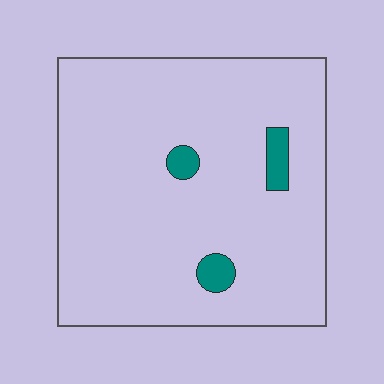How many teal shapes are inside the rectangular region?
3.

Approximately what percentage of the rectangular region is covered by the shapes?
Approximately 5%.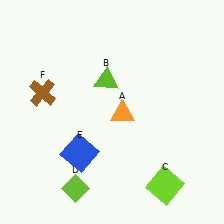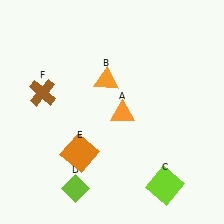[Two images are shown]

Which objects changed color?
B changed from lime to orange. E changed from blue to orange.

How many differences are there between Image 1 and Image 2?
There are 2 differences between the two images.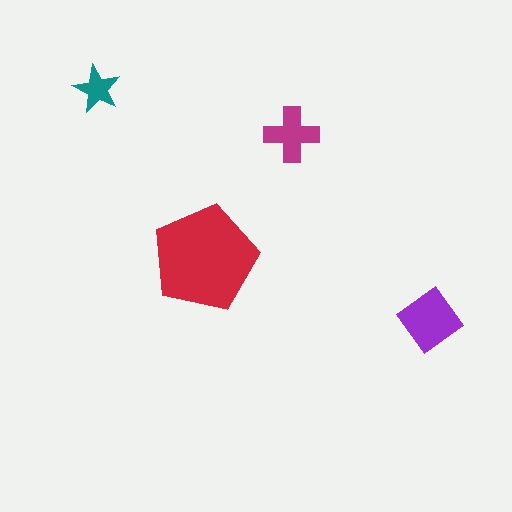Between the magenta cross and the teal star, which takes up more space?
The magenta cross.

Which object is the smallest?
The teal star.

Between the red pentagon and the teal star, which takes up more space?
The red pentagon.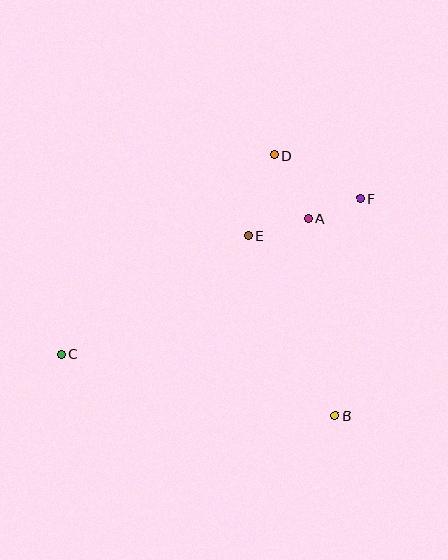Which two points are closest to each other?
Points A and F are closest to each other.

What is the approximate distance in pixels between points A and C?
The distance between A and C is approximately 281 pixels.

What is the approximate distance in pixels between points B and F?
The distance between B and F is approximately 219 pixels.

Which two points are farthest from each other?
Points C and F are farthest from each other.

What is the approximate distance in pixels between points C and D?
The distance between C and D is approximately 292 pixels.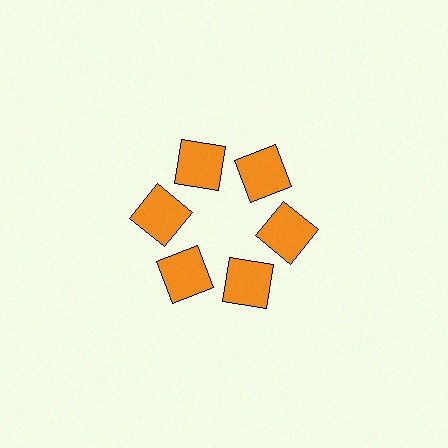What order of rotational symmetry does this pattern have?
This pattern has 6-fold rotational symmetry.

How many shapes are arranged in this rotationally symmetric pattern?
There are 6 shapes, arranged in 6 groups of 1.